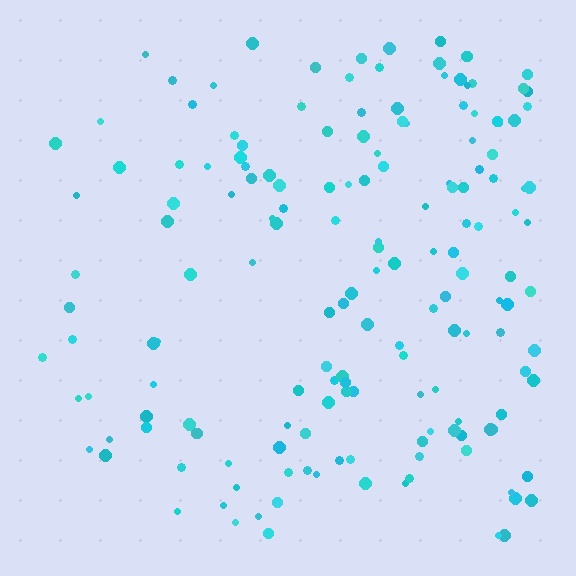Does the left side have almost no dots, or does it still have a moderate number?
Still a moderate number, just noticeably fewer than the right.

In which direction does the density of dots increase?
From left to right, with the right side densest.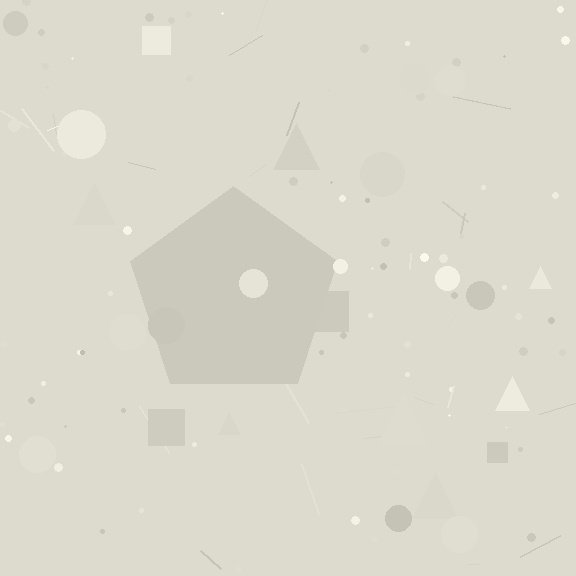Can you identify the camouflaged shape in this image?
The camouflaged shape is a pentagon.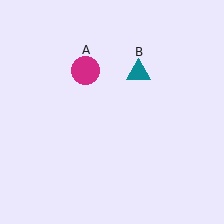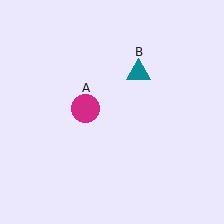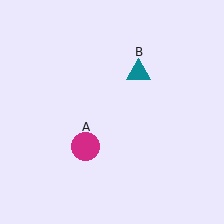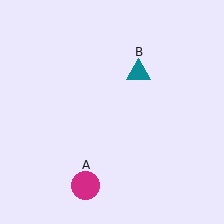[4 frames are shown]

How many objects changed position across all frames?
1 object changed position: magenta circle (object A).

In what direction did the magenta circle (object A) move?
The magenta circle (object A) moved down.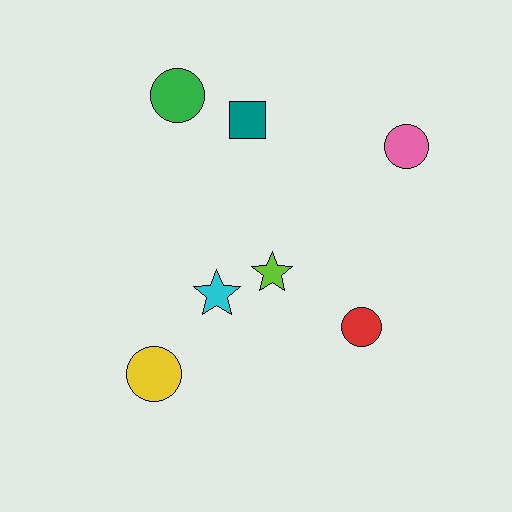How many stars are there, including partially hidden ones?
There are 2 stars.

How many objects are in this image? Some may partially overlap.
There are 7 objects.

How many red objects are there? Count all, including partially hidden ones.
There is 1 red object.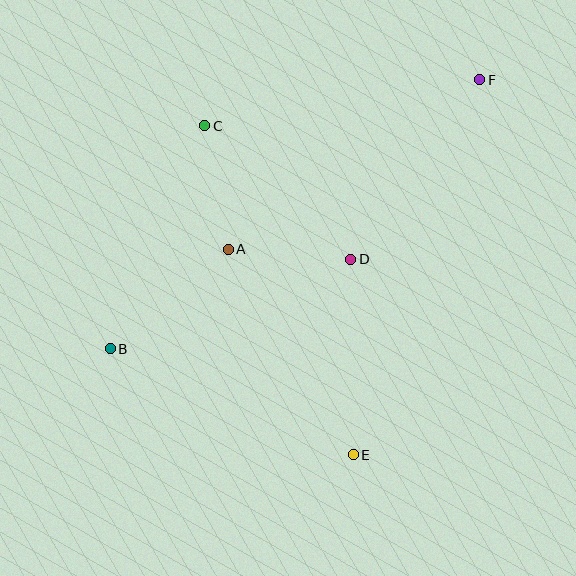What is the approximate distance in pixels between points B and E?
The distance between B and E is approximately 266 pixels.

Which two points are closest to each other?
Points A and D are closest to each other.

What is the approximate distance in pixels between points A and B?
The distance between A and B is approximately 154 pixels.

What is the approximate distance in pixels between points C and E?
The distance between C and E is approximately 361 pixels.